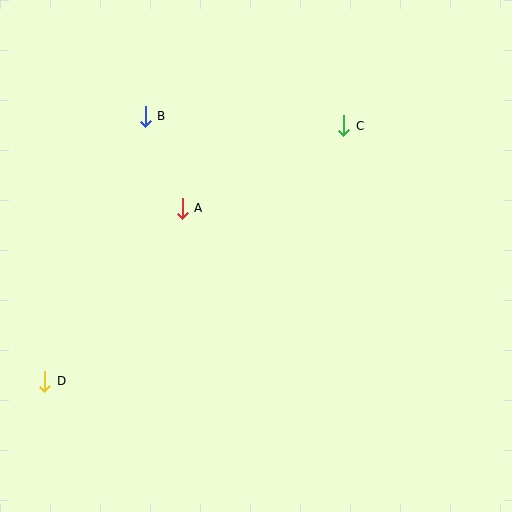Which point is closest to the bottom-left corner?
Point D is closest to the bottom-left corner.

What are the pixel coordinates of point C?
Point C is at (344, 126).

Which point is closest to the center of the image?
Point A at (182, 208) is closest to the center.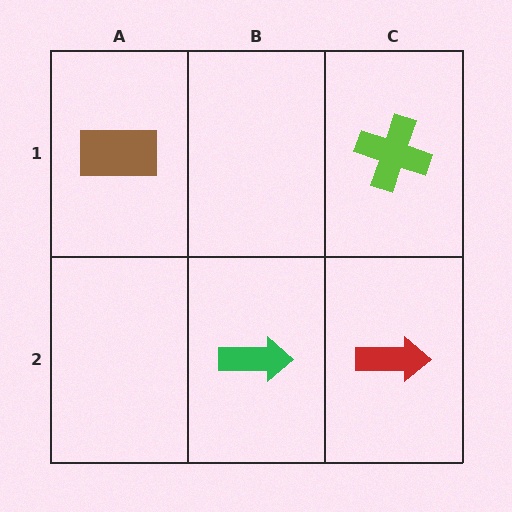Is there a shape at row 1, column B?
No, that cell is empty.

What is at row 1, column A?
A brown rectangle.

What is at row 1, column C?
A lime cross.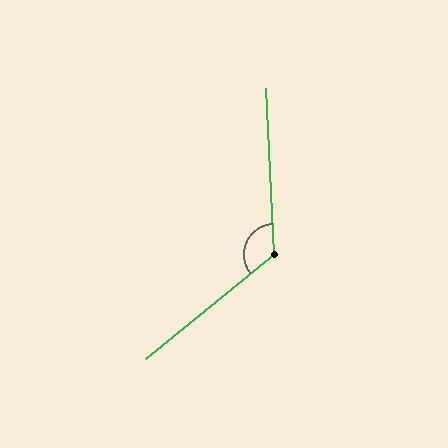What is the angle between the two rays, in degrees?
Approximately 126 degrees.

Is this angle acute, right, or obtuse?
It is obtuse.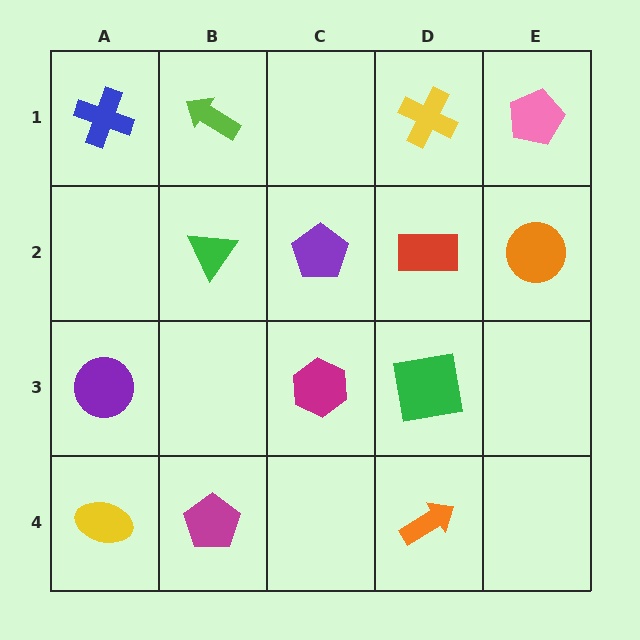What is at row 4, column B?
A magenta pentagon.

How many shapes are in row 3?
3 shapes.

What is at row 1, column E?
A pink pentagon.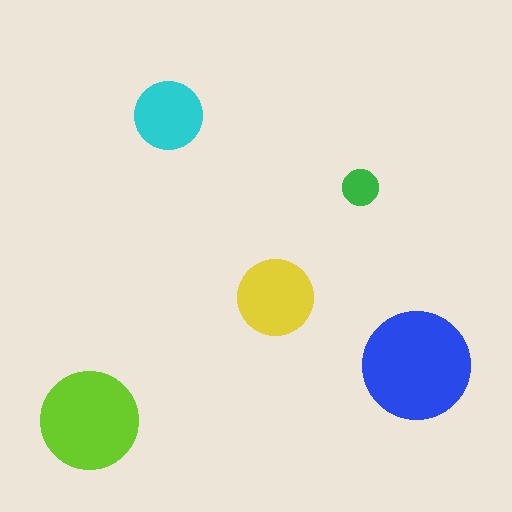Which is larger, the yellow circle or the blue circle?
The blue one.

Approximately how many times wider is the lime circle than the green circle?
About 2.5 times wider.